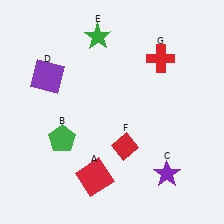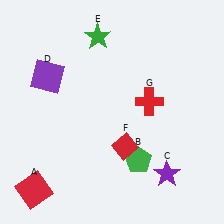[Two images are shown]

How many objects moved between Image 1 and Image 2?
3 objects moved between the two images.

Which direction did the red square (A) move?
The red square (A) moved left.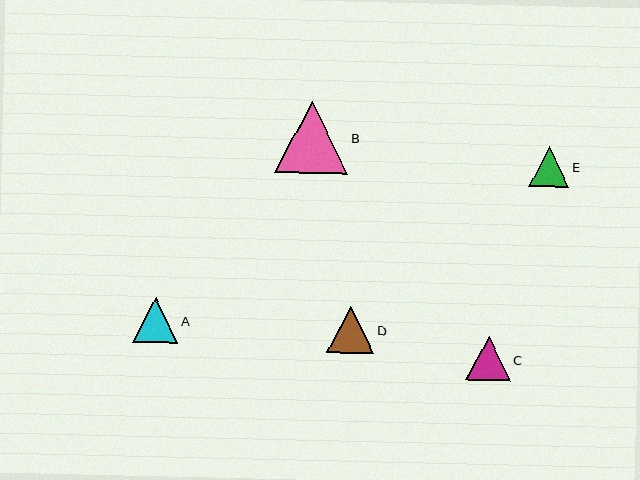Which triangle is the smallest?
Triangle E is the smallest with a size of approximately 40 pixels.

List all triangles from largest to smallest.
From largest to smallest: B, D, A, C, E.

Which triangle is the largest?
Triangle B is the largest with a size of approximately 73 pixels.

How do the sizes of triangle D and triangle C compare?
Triangle D and triangle C are approximately the same size.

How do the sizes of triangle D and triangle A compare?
Triangle D and triangle A are approximately the same size.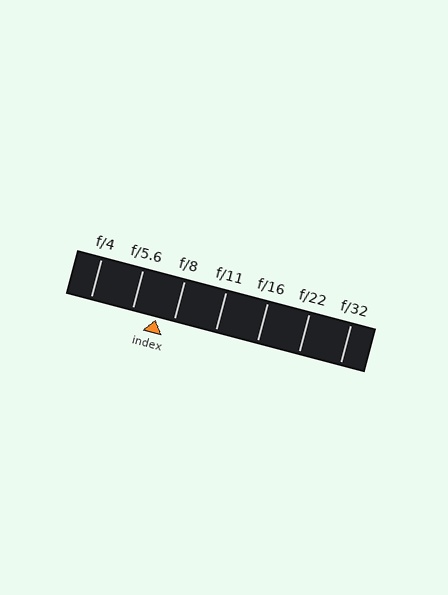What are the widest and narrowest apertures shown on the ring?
The widest aperture shown is f/4 and the narrowest is f/32.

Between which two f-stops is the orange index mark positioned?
The index mark is between f/5.6 and f/8.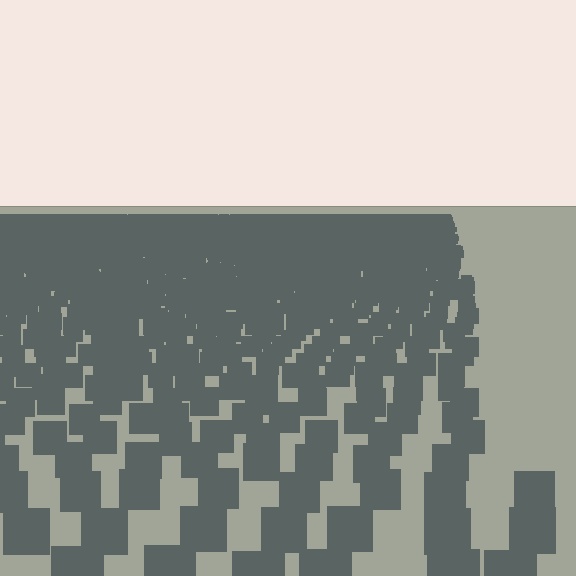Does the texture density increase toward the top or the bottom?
Density increases toward the top.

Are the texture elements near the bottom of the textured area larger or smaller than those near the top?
Larger. Near the bottom, elements are closer to the viewer and appear at a bigger on-screen size.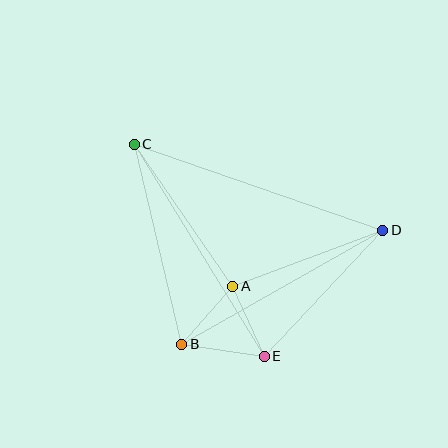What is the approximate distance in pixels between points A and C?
The distance between A and C is approximately 173 pixels.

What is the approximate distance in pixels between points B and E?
The distance between B and E is approximately 83 pixels.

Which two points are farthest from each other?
Points C and D are farthest from each other.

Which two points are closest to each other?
Points A and E are closest to each other.